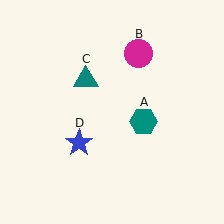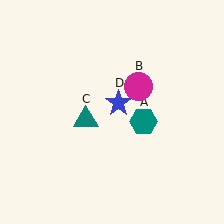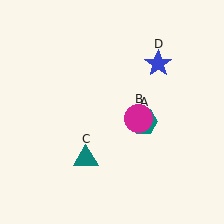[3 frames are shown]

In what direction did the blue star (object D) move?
The blue star (object D) moved up and to the right.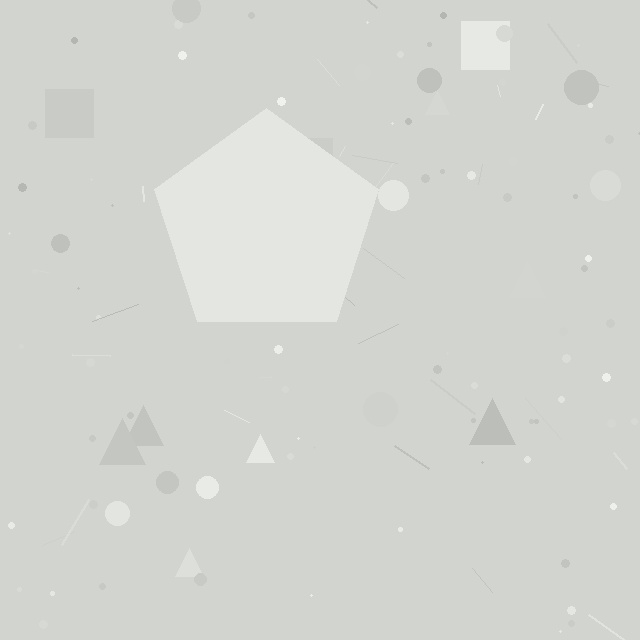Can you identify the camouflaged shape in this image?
The camouflaged shape is a pentagon.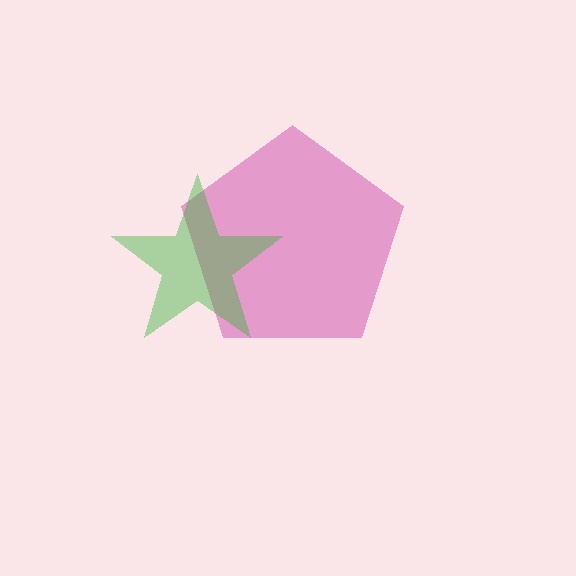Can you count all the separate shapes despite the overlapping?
Yes, there are 2 separate shapes.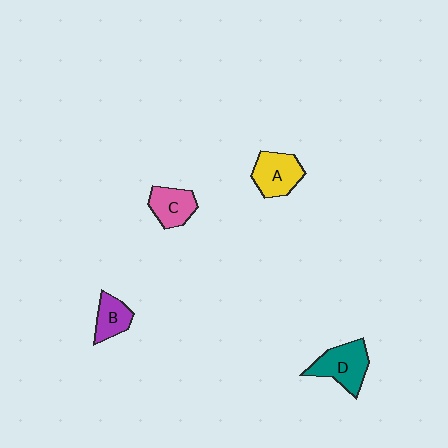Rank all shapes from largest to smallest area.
From largest to smallest: D (teal), A (yellow), C (pink), B (purple).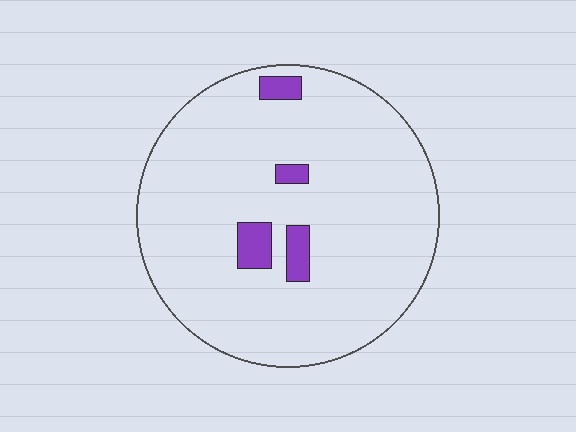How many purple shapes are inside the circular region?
4.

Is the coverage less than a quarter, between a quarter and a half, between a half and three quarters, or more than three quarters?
Less than a quarter.